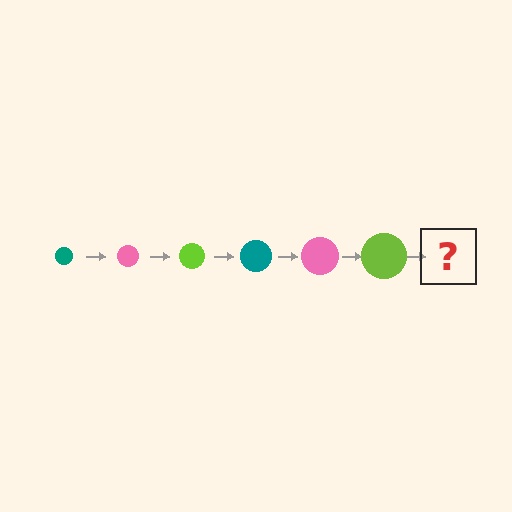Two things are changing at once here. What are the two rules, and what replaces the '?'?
The two rules are that the circle grows larger each step and the color cycles through teal, pink, and lime. The '?' should be a teal circle, larger than the previous one.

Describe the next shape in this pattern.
It should be a teal circle, larger than the previous one.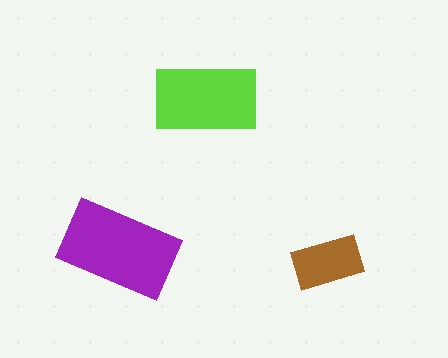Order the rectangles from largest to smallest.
the purple one, the lime one, the brown one.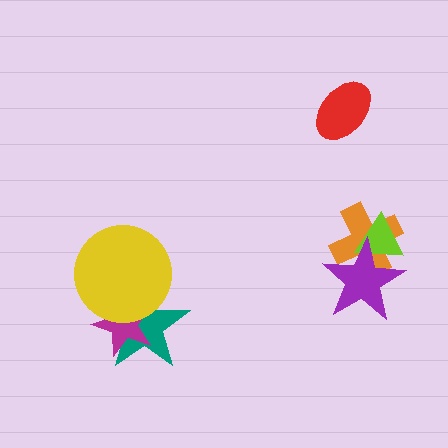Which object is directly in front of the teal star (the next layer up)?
The magenta star is directly in front of the teal star.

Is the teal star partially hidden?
Yes, it is partially covered by another shape.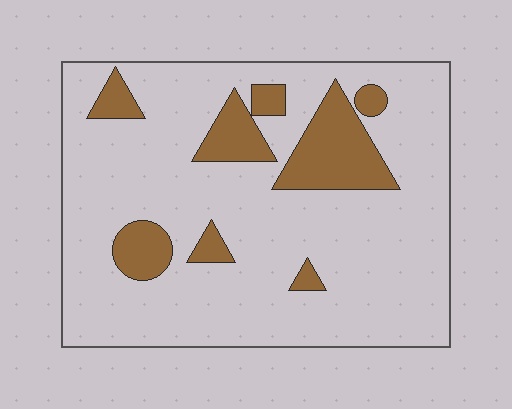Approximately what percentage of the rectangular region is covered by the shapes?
Approximately 15%.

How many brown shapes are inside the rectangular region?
8.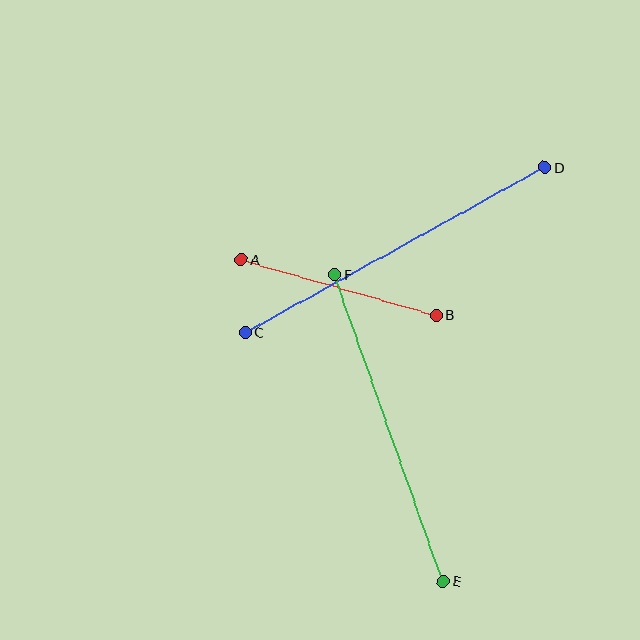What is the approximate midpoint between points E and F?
The midpoint is at approximately (389, 428) pixels.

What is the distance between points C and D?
The distance is approximately 342 pixels.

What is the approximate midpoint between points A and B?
The midpoint is at approximately (339, 287) pixels.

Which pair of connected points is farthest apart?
Points C and D are farthest apart.